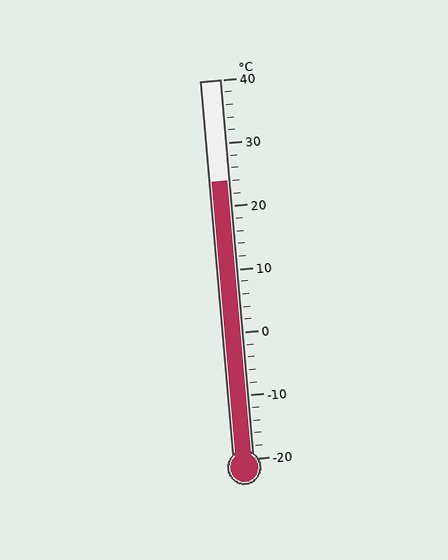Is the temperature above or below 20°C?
The temperature is above 20°C.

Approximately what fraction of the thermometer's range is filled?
The thermometer is filled to approximately 75% of its range.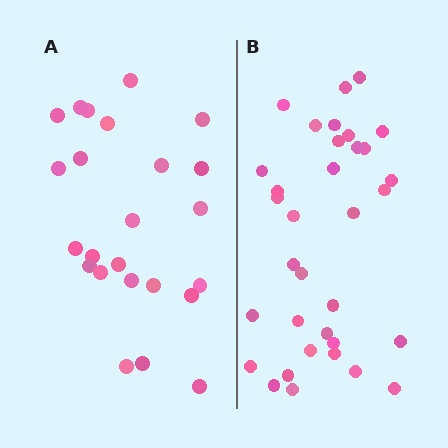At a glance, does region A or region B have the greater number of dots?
Region B (the right region) has more dots.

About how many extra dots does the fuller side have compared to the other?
Region B has roughly 10 or so more dots than region A.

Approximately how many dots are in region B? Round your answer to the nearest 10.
About 30 dots. (The exact count is 34, which rounds to 30.)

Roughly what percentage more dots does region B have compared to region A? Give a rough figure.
About 40% more.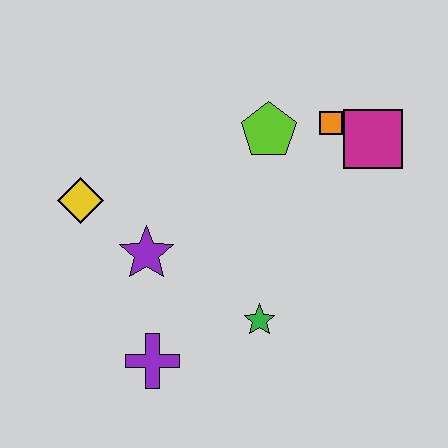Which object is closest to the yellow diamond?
The purple star is closest to the yellow diamond.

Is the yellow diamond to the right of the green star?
No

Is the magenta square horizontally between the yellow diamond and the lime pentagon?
No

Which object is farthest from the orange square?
The purple cross is farthest from the orange square.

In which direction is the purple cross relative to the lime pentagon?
The purple cross is below the lime pentagon.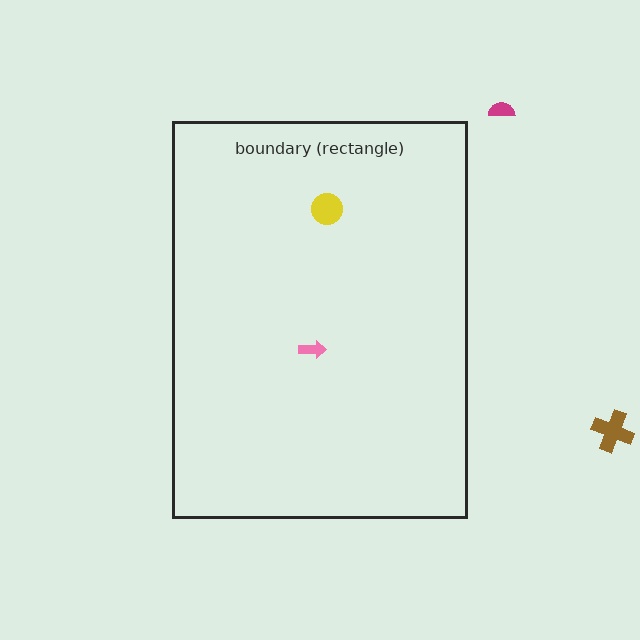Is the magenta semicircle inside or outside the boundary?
Outside.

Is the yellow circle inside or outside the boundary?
Inside.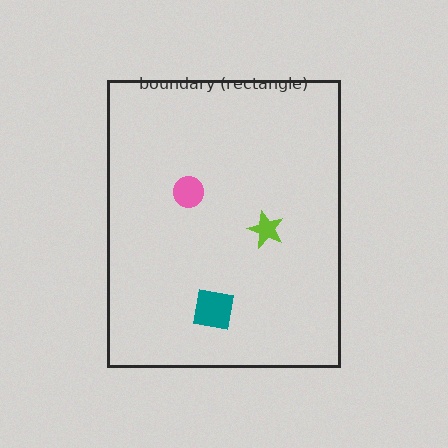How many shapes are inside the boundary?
3 inside, 0 outside.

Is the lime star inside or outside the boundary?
Inside.